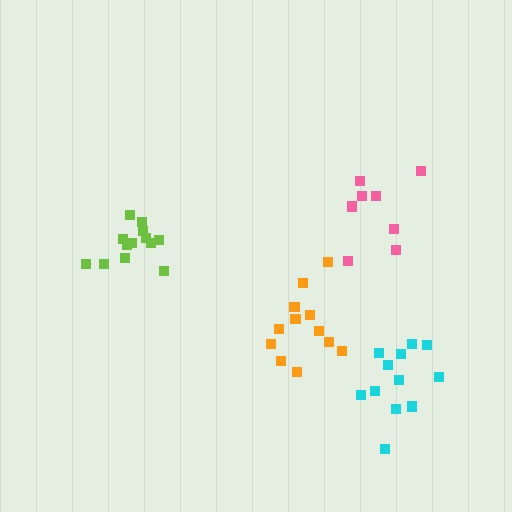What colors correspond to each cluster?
The clusters are colored: orange, pink, lime, cyan.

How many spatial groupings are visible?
There are 4 spatial groupings.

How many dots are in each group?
Group 1: 12 dots, Group 2: 8 dots, Group 3: 13 dots, Group 4: 12 dots (45 total).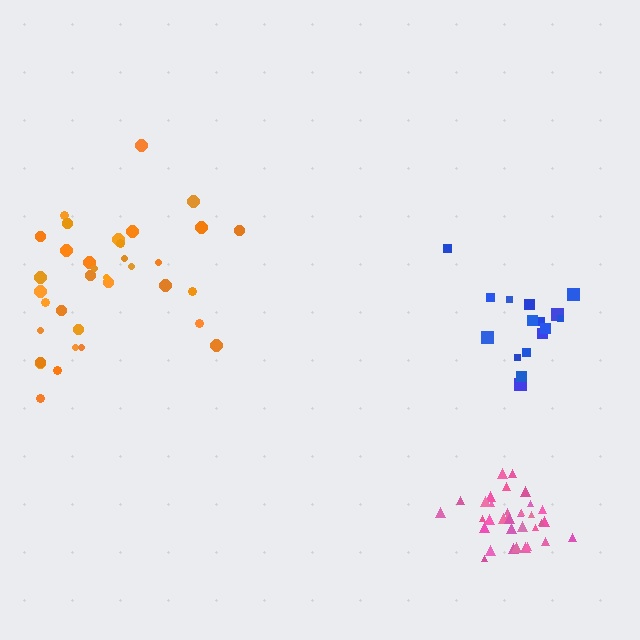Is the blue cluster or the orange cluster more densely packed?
Blue.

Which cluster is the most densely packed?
Pink.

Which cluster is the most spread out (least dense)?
Orange.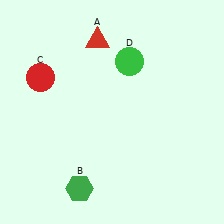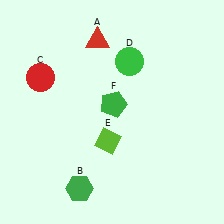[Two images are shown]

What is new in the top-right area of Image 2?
A green pentagon (F) was added in the top-right area of Image 2.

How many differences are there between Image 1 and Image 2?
There are 2 differences between the two images.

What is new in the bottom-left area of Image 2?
A lime diamond (E) was added in the bottom-left area of Image 2.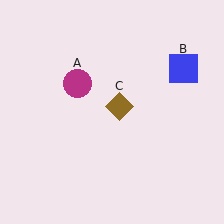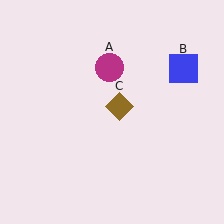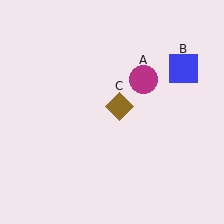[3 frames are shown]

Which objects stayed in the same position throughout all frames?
Blue square (object B) and brown diamond (object C) remained stationary.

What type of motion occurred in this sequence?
The magenta circle (object A) rotated clockwise around the center of the scene.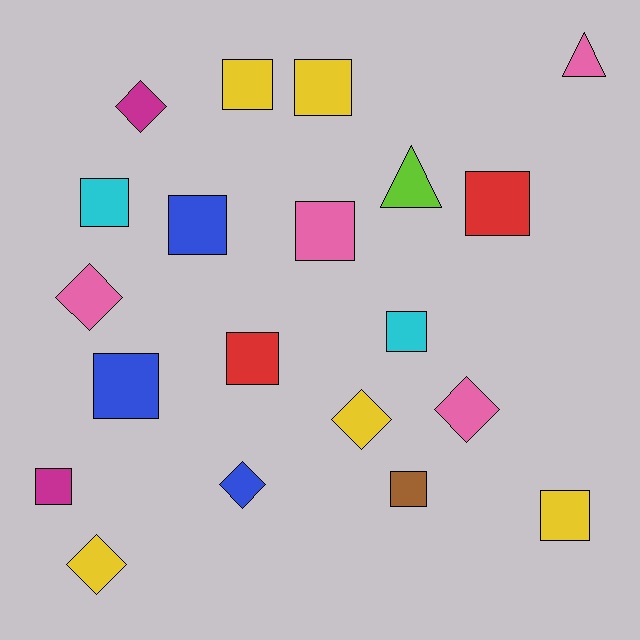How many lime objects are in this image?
There is 1 lime object.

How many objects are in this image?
There are 20 objects.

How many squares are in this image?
There are 12 squares.